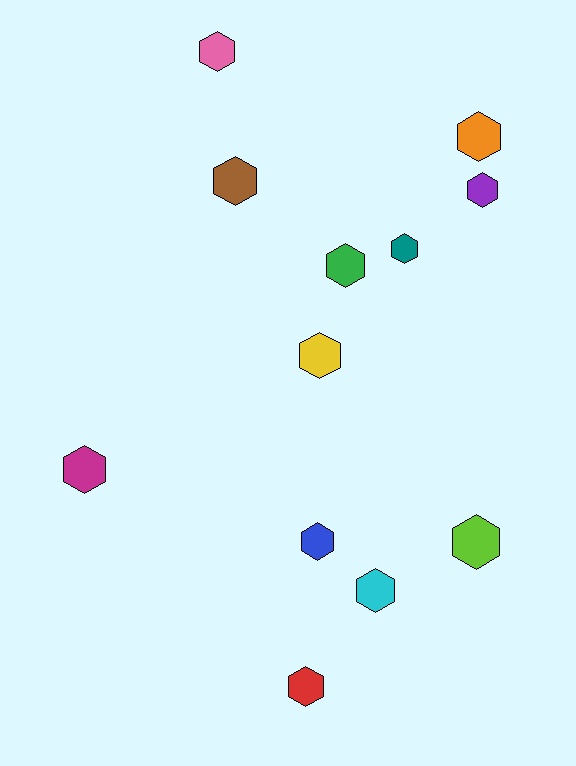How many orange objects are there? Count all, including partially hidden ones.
There is 1 orange object.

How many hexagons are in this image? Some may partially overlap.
There are 12 hexagons.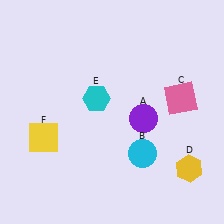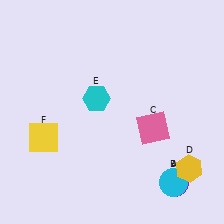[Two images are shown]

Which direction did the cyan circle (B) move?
The cyan circle (B) moved right.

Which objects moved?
The objects that moved are: the purple circle (A), the cyan circle (B), the pink square (C).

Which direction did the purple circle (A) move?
The purple circle (A) moved down.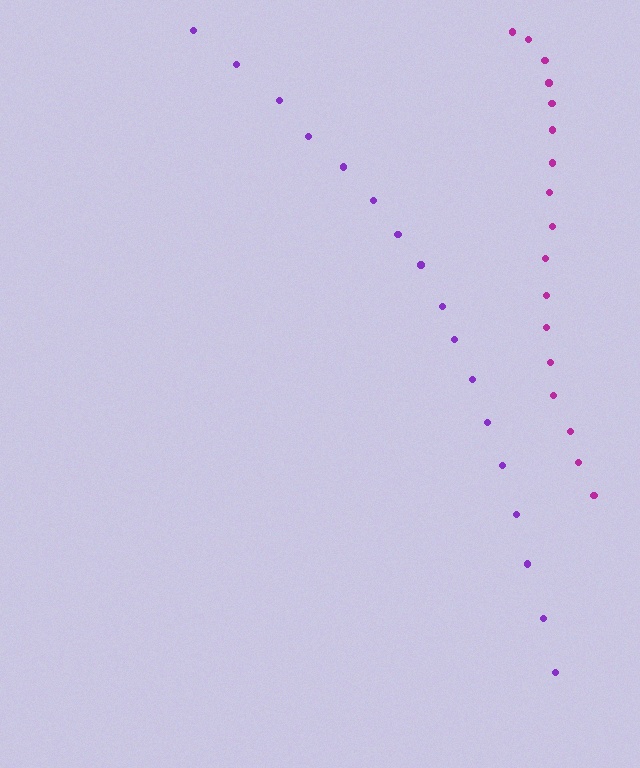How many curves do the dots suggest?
There are 2 distinct paths.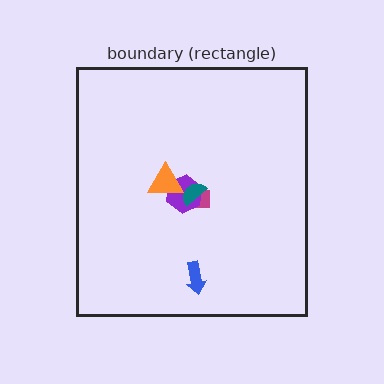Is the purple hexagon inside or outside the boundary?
Inside.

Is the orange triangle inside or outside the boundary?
Inside.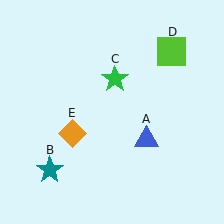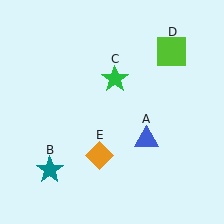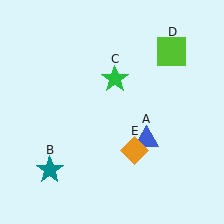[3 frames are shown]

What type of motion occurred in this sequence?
The orange diamond (object E) rotated counterclockwise around the center of the scene.